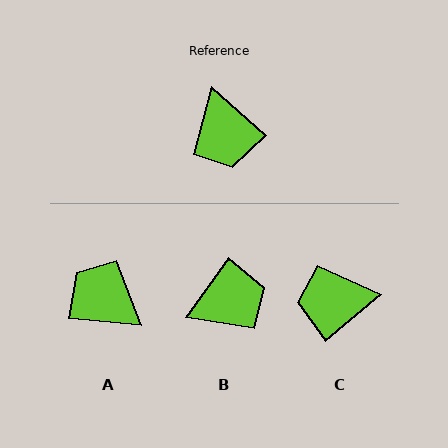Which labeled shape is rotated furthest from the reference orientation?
A, about 144 degrees away.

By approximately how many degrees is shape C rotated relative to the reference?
Approximately 99 degrees clockwise.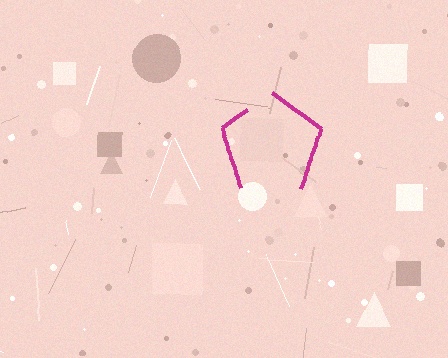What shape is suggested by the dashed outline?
The dashed outline suggests a pentagon.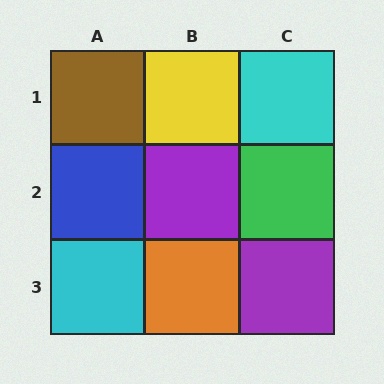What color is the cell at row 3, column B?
Orange.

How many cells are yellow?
1 cell is yellow.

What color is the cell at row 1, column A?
Brown.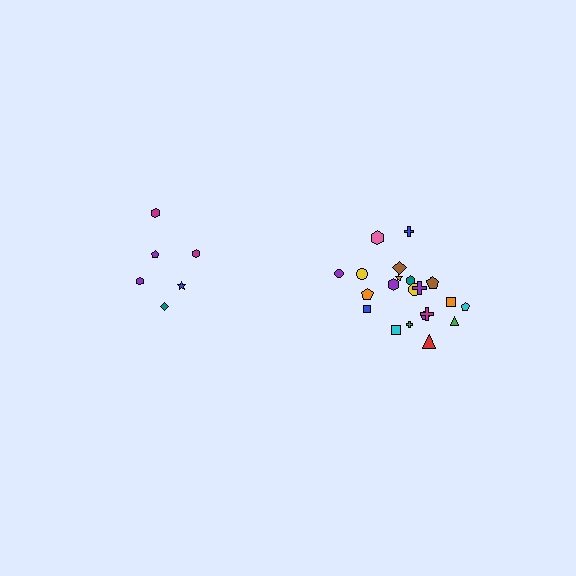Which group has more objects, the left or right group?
The right group.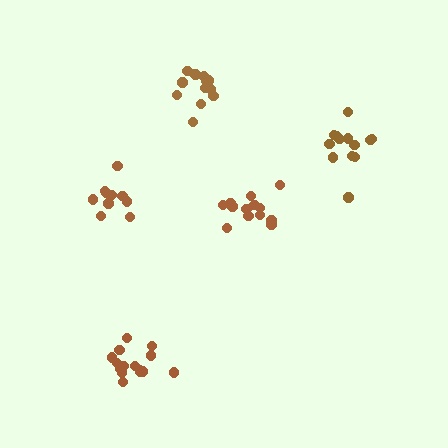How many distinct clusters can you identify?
There are 5 distinct clusters.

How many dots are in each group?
Group 1: 15 dots, Group 2: 13 dots, Group 3: 10 dots, Group 4: 13 dots, Group 5: 13 dots (64 total).